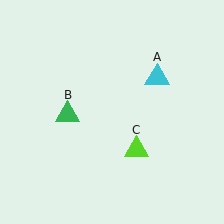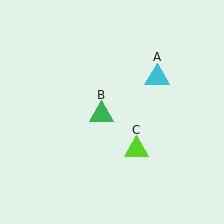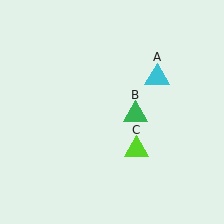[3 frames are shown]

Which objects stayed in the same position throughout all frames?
Cyan triangle (object A) and lime triangle (object C) remained stationary.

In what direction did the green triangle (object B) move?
The green triangle (object B) moved right.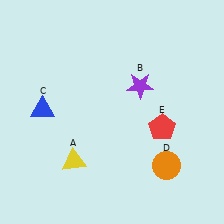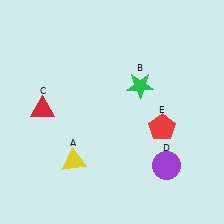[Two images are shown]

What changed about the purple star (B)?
In Image 1, B is purple. In Image 2, it changed to green.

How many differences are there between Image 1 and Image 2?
There are 3 differences between the two images.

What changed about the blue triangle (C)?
In Image 1, C is blue. In Image 2, it changed to red.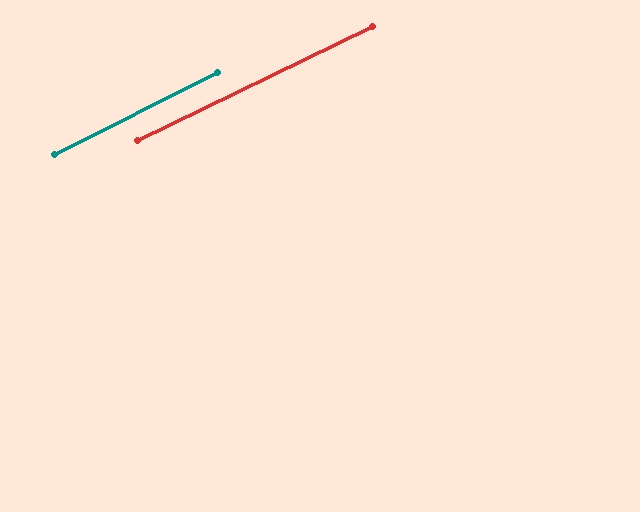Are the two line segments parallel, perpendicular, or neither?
Parallel — their directions differ by only 0.9°.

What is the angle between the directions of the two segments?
Approximately 1 degree.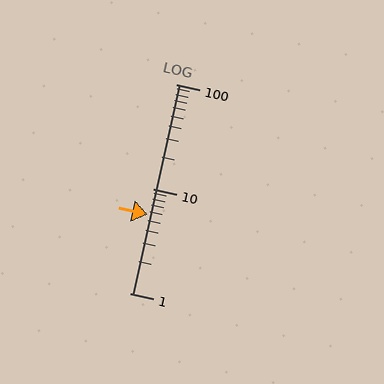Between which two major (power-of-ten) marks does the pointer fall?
The pointer is between 1 and 10.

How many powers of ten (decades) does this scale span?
The scale spans 2 decades, from 1 to 100.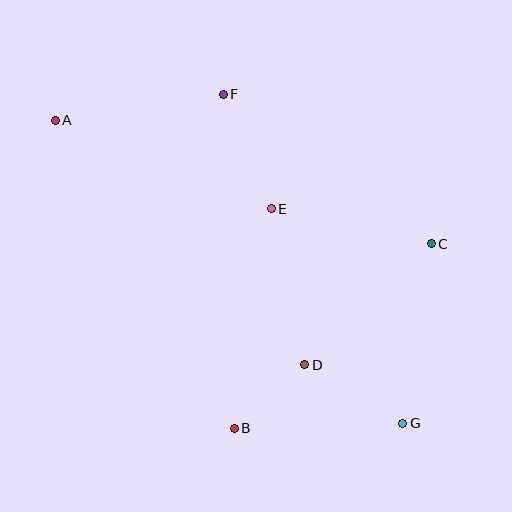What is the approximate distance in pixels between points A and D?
The distance between A and D is approximately 349 pixels.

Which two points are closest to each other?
Points B and D are closest to each other.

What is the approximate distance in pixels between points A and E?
The distance between A and E is approximately 234 pixels.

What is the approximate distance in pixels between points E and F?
The distance between E and F is approximately 124 pixels.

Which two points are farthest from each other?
Points A and G are farthest from each other.